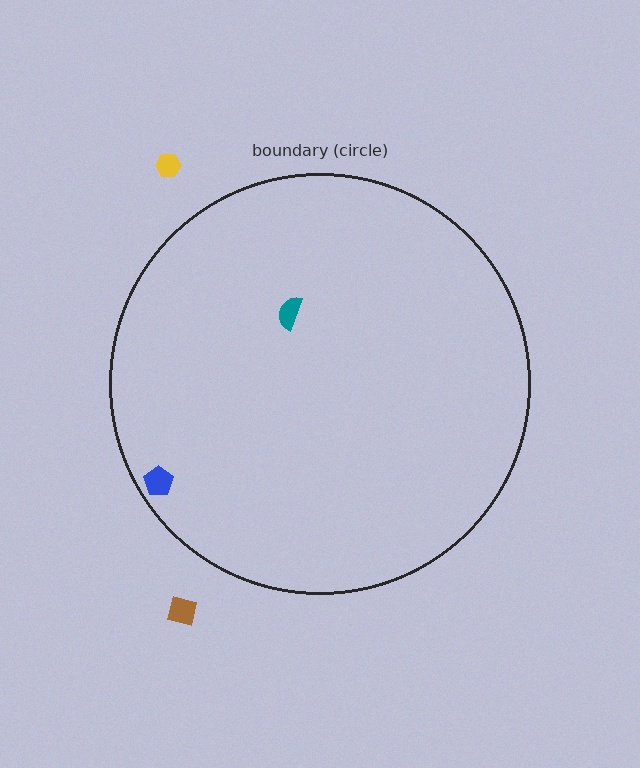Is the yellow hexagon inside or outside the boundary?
Outside.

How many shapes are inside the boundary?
2 inside, 2 outside.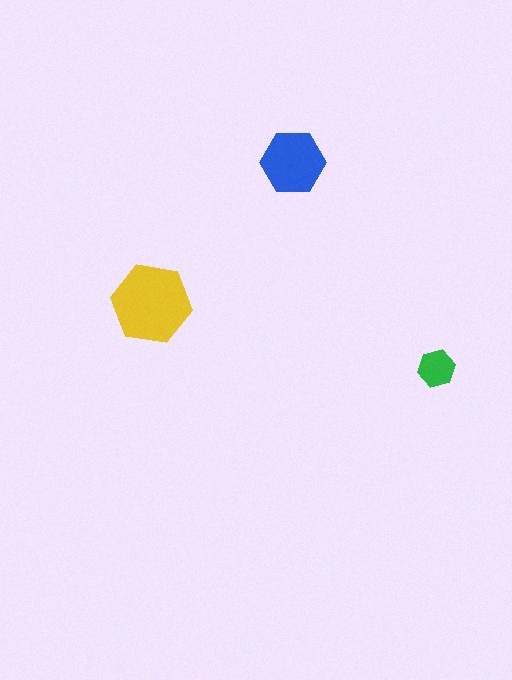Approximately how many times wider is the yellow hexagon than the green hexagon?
About 2 times wider.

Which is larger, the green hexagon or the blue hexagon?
The blue one.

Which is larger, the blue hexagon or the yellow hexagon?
The yellow one.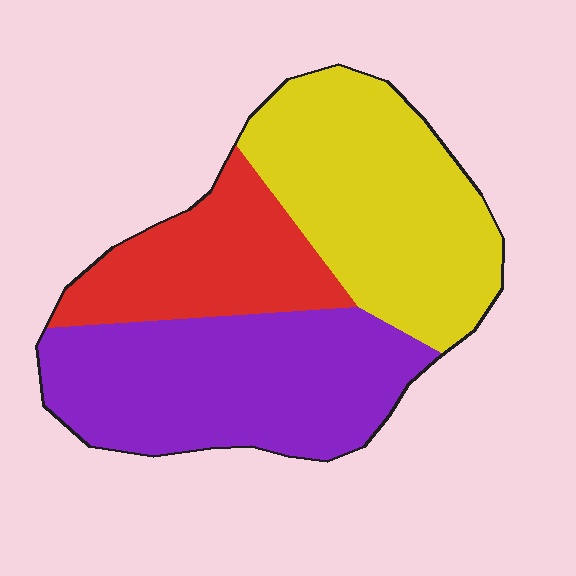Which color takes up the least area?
Red, at roughly 25%.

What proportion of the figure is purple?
Purple covers 40% of the figure.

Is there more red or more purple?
Purple.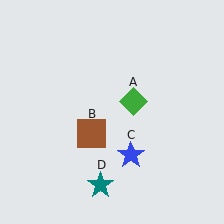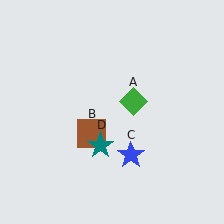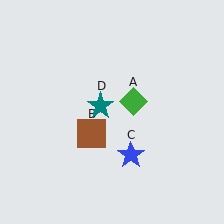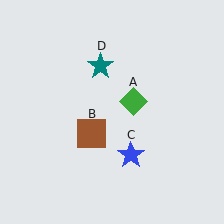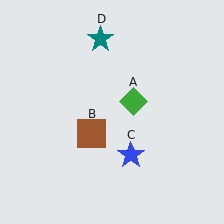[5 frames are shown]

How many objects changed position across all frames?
1 object changed position: teal star (object D).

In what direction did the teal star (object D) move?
The teal star (object D) moved up.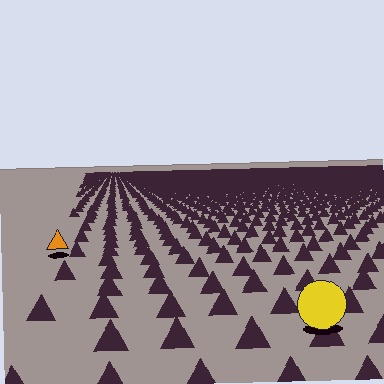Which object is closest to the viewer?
The yellow circle is closest. The texture marks near it are larger and more spread out.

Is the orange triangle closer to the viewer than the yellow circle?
No. The yellow circle is closer — you can tell from the texture gradient: the ground texture is coarser near it.